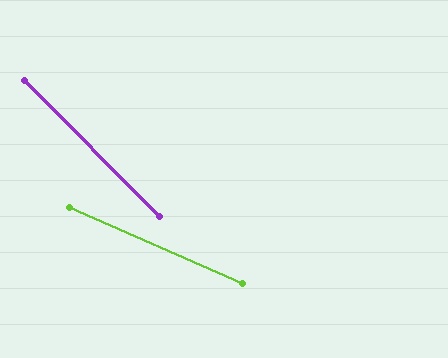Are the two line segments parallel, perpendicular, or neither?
Neither parallel nor perpendicular — they differ by about 22°.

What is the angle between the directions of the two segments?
Approximately 22 degrees.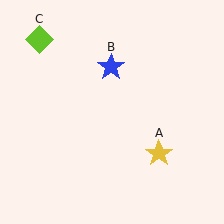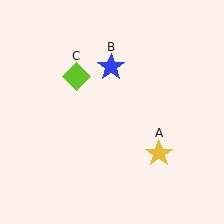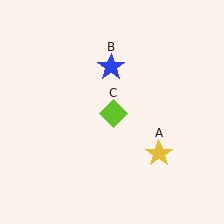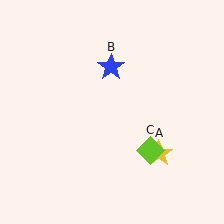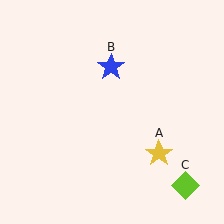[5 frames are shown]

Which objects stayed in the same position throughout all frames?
Yellow star (object A) and blue star (object B) remained stationary.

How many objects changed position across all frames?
1 object changed position: lime diamond (object C).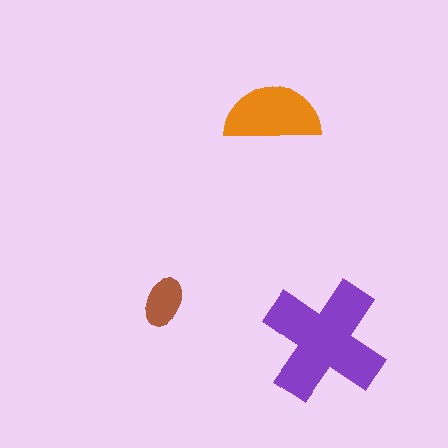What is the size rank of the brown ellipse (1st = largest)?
3rd.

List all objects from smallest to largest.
The brown ellipse, the orange semicircle, the purple cross.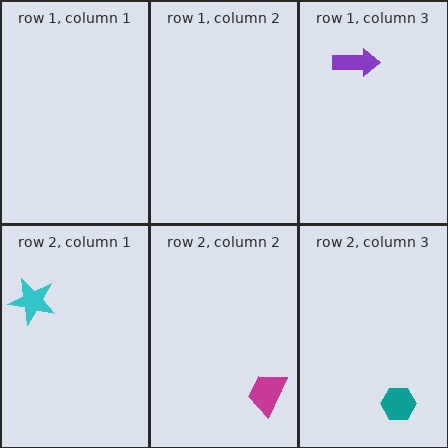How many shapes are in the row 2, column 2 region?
1.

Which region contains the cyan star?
The row 2, column 1 region.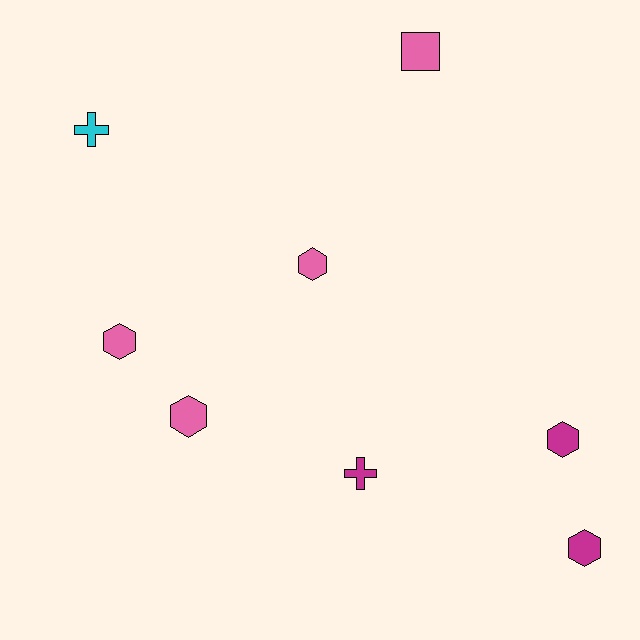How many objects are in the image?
There are 8 objects.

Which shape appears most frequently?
Hexagon, with 5 objects.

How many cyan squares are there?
There are no cyan squares.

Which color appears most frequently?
Pink, with 4 objects.